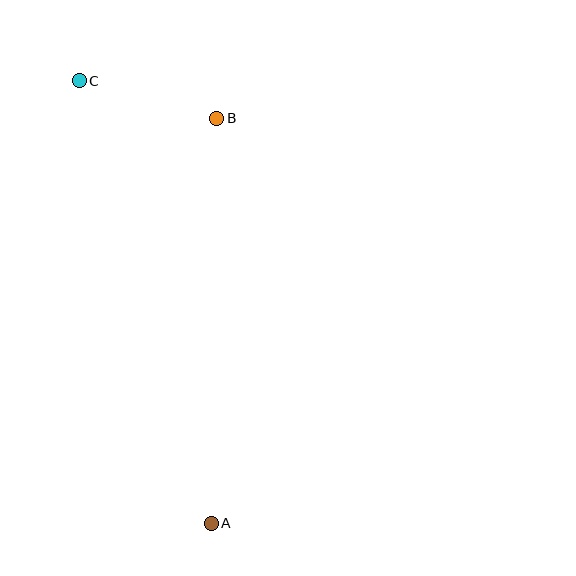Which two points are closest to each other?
Points B and C are closest to each other.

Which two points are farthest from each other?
Points A and C are farthest from each other.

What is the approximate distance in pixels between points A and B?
The distance between A and B is approximately 405 pixels.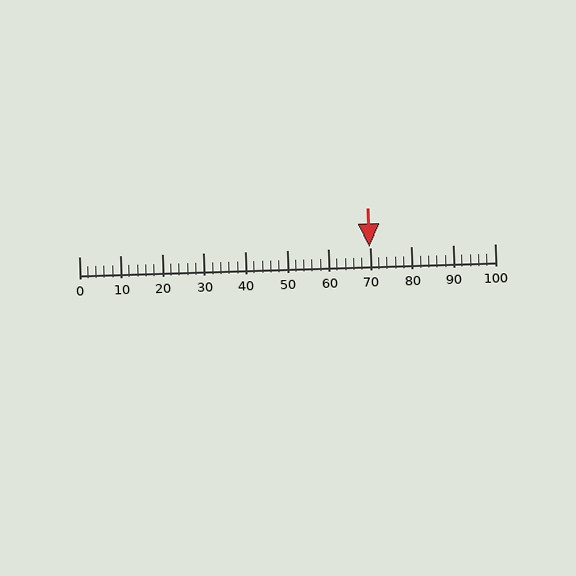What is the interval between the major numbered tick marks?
The major tick marks are spaced 10 units apart.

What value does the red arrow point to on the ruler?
The red arrow points to approximately 70.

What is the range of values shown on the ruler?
The ruler shows values from 0 to 100.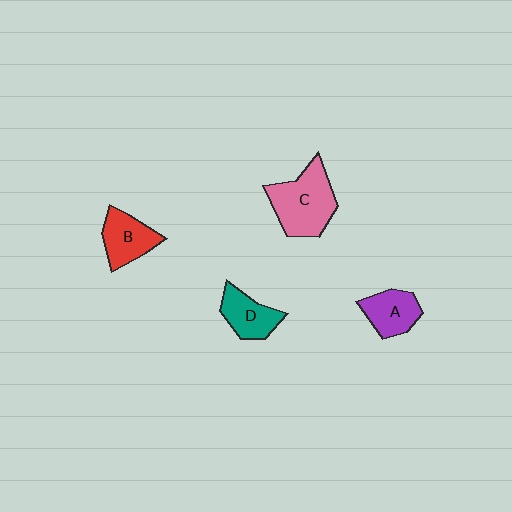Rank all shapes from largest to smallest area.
From largest to smallest: C (pink), B (red), A (purple), D (teal).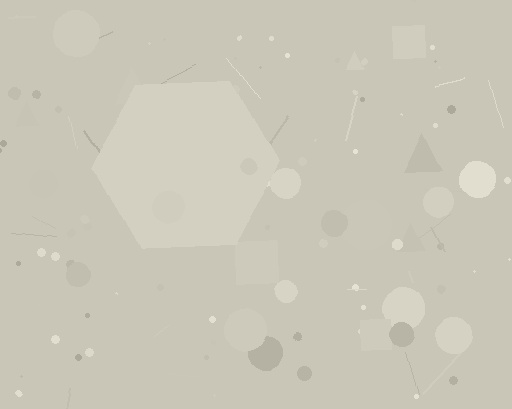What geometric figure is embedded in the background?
A hexagon is embedded in the background.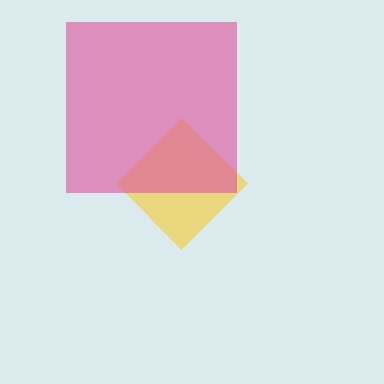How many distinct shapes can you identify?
There are 2 distinct shapes: a yellow diamond, a pink square.